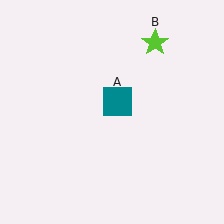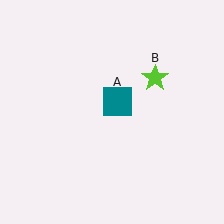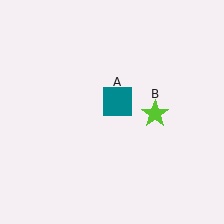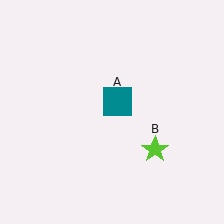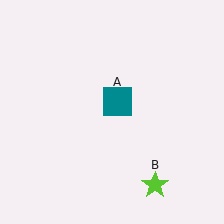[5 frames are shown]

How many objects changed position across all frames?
1 object changed position: lime star (object B).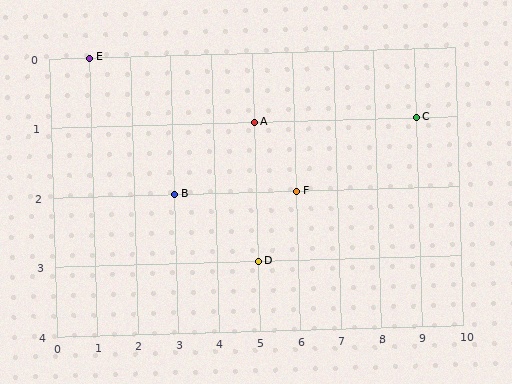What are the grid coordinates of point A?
Point A is at grid coordinates (5, 1).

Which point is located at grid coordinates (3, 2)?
Point B is at (3, 2).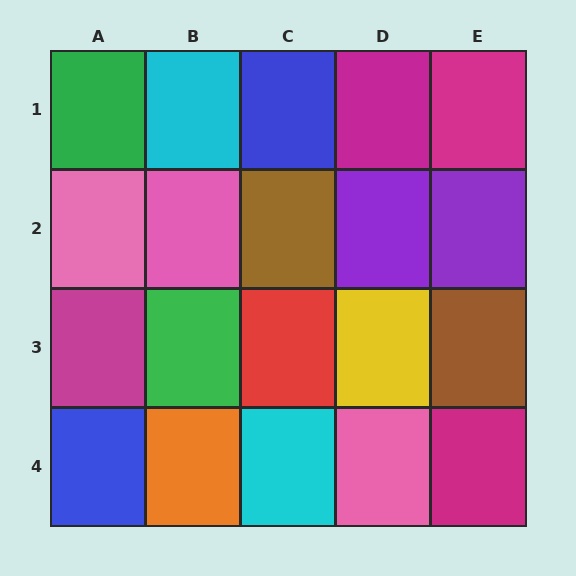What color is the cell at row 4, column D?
Pink.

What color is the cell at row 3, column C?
Red.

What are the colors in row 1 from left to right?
Green, cyan, blue, magenta, magenta.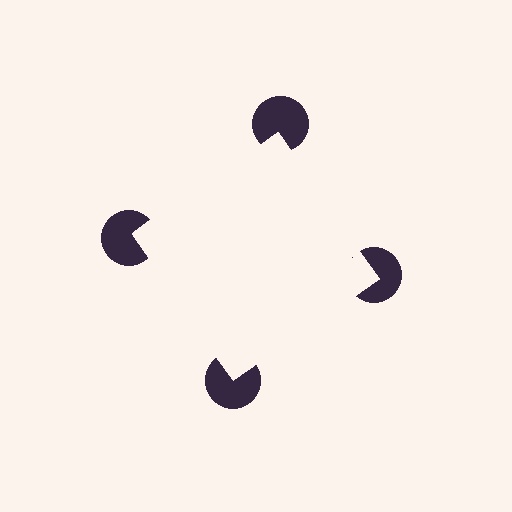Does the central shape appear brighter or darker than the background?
It typically appears slightly brighter than the background, even though no actual brightness change is drawn.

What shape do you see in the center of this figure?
An illusory square — its edges are inferred from the aligned wedge cuts in the pac-man discs, not physically drawn.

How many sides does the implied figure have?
4 sides.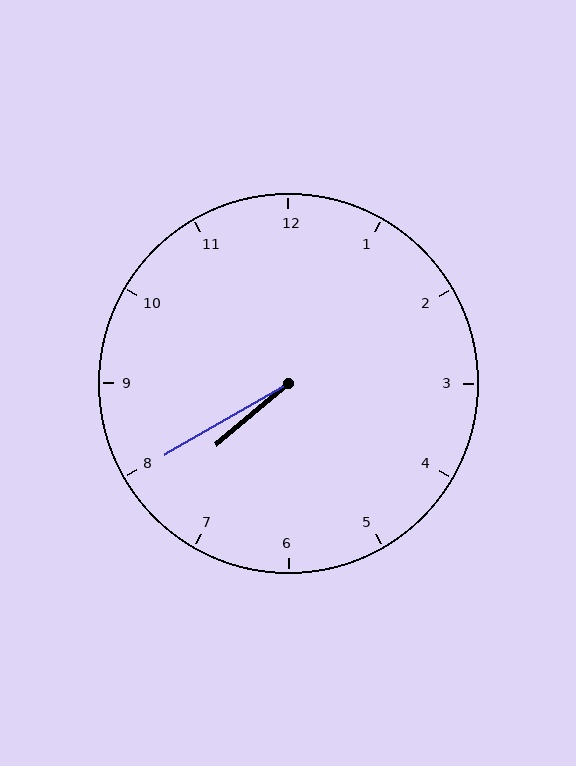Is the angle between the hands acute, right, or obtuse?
It is acute.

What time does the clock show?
7:40.